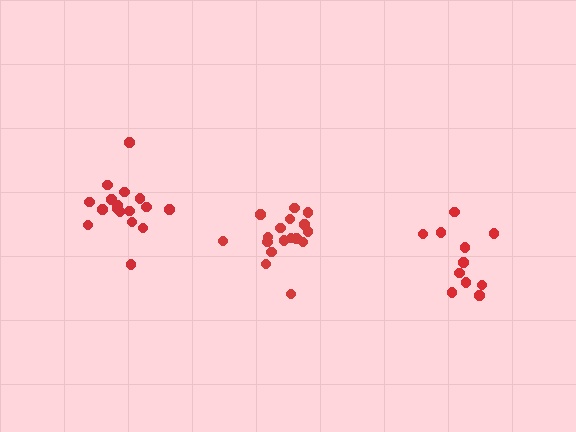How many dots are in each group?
Group 1: 17 dots, Group 2: 11 dots, Group 3: 17 dots (45 total).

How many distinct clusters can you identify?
There are 3 distinct clusters.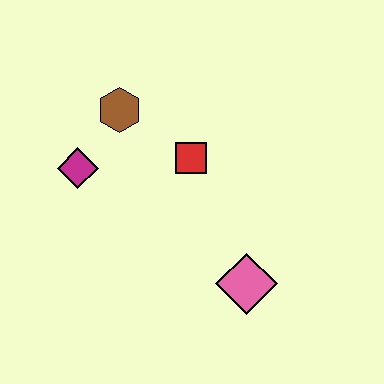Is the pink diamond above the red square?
No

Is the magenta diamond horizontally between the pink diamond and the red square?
No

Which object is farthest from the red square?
The pink diamond is farthest from the red square.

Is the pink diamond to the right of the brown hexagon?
Yes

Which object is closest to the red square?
The brown hexagon is closest to the red square.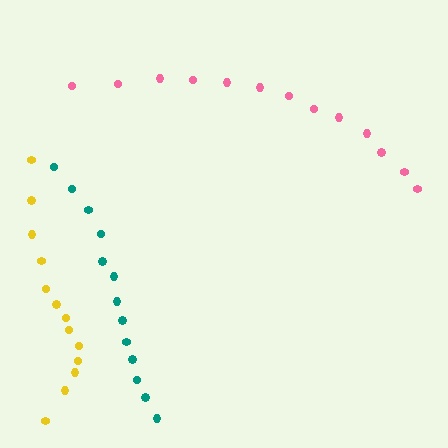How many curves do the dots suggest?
There are 3 distinct paths.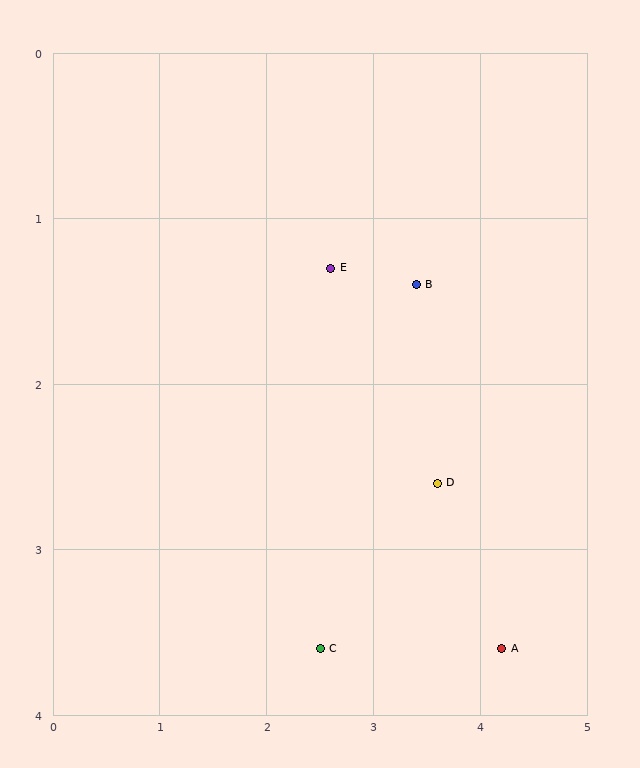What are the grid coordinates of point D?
Point D is at approximately (3.6, 2.6).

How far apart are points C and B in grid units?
Points C and B are about 2.4 grid units apart.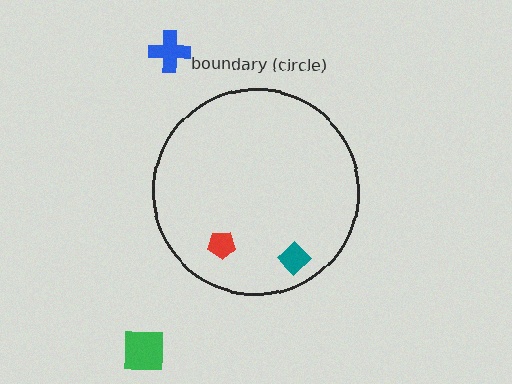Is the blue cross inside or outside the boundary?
Outside.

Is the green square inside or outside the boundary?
Outside.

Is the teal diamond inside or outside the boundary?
Inside.